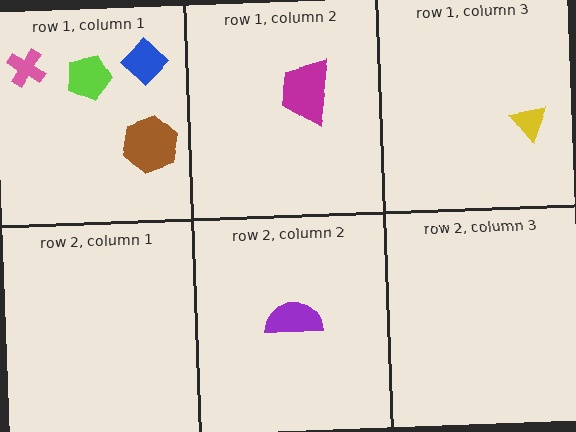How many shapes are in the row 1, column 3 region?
1.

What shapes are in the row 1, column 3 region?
The yellow triangle.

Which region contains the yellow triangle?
The row 1, column 3 region.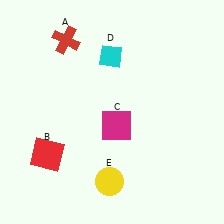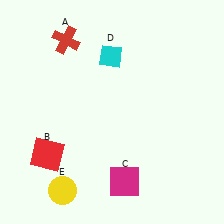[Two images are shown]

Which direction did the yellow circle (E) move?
The yellow circle (E) moved left.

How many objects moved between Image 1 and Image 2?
2 objects moved between the two images.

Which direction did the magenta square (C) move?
The magenta square (C) moved down.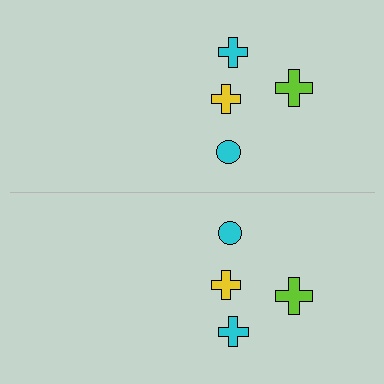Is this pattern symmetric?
Yes, this pattern has bilateral (reflection) symmetry.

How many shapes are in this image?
There are 8 shapes in this image.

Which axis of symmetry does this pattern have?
The pattern has a horizontal axis of symmetry running through the center of the image.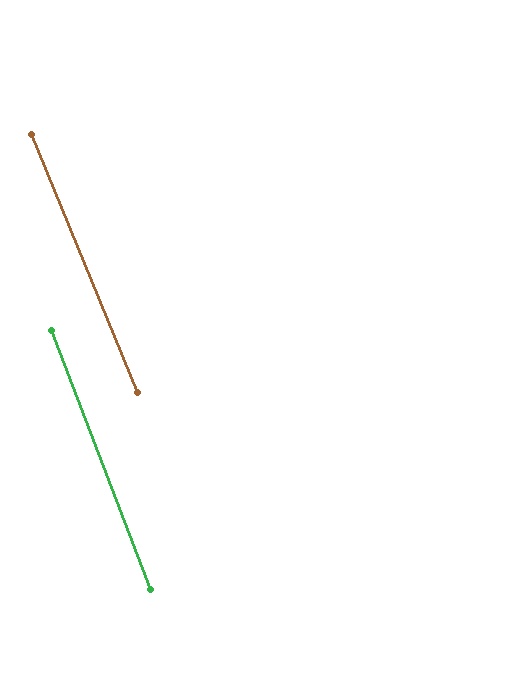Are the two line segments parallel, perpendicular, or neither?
Parallel — their directions differ by only 1.4°.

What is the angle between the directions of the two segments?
Approximately 1 degree.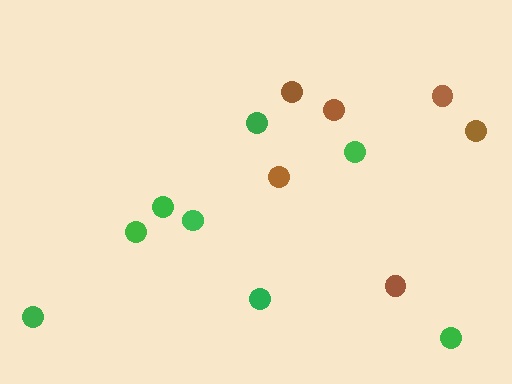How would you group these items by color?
There are 2 groups: one group of brown circles (6) and one group of green circles (8).